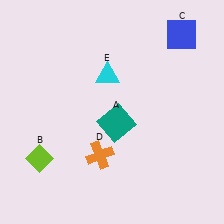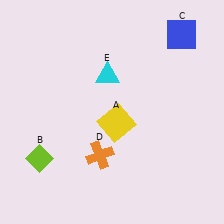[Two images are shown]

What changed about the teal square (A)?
In Image 1, A is teal. In Image 2, it changed to yellow.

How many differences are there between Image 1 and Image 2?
There is 1 difference between the two images.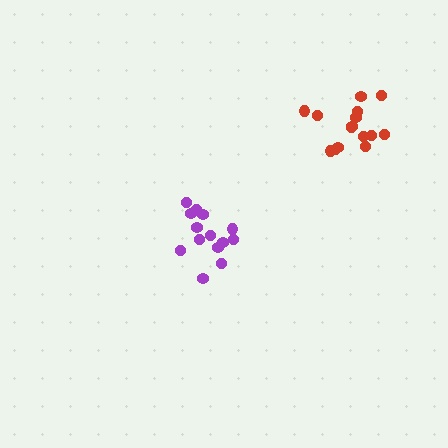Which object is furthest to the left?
The purple cluster is leftmost.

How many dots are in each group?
Group 1: 14 dots, Group 2: 15 dots (29 total).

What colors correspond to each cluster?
The clusters are colored: purple, red.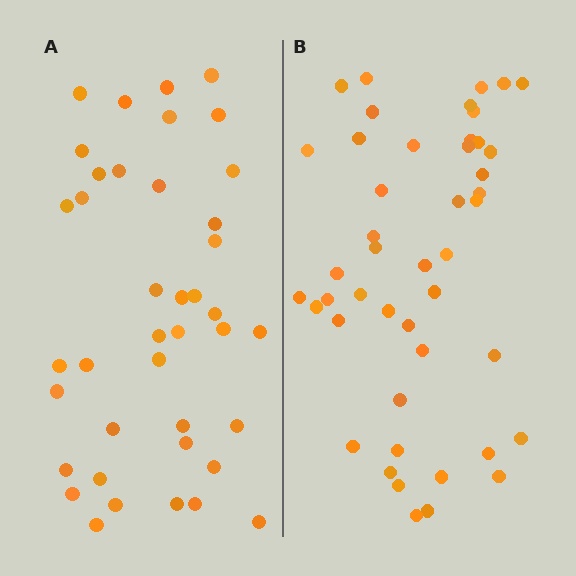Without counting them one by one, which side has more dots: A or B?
Region B (the right region) has more dots.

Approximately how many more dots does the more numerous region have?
Region B has about 6 more dots than region A.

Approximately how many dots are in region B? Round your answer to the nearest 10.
About 50 dots. (The exact count is 46, which rounds to 50.)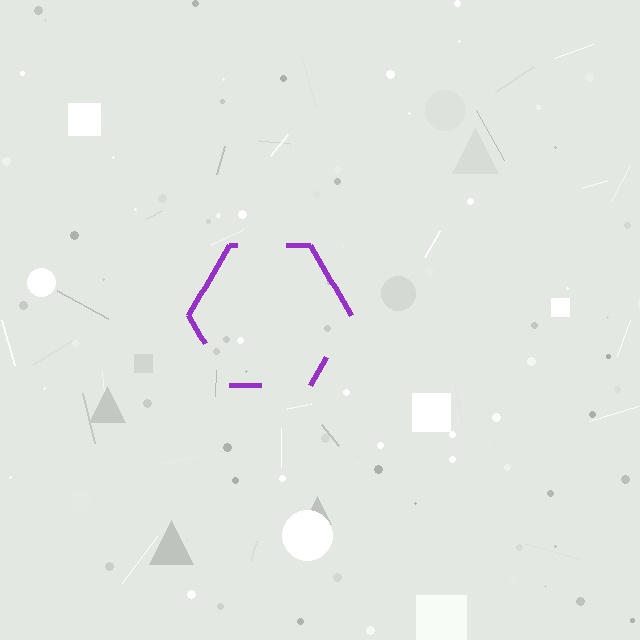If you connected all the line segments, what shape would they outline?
They would outline a hexagon.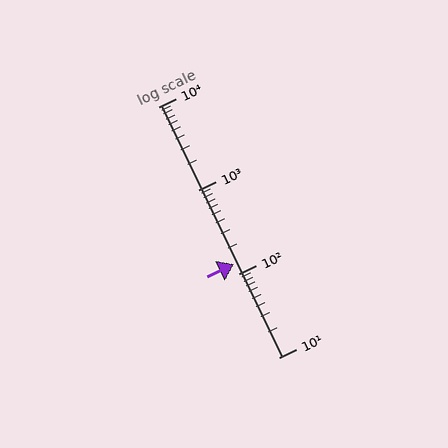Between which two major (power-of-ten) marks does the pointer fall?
The pointer is between 100 and 1000.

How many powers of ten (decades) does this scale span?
The scale spans 3 decades, from 10 to 10000.